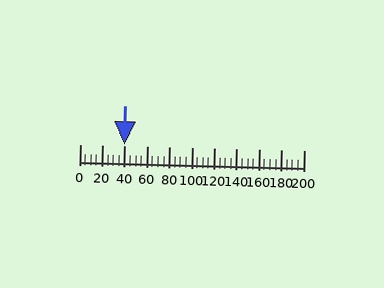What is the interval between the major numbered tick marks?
The major tick marks are spaced 20 units apart.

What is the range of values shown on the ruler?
The ruler shows values from 0 to 200.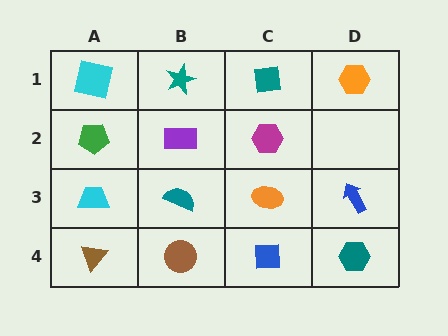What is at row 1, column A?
A cyan square.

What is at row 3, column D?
A blue arrow.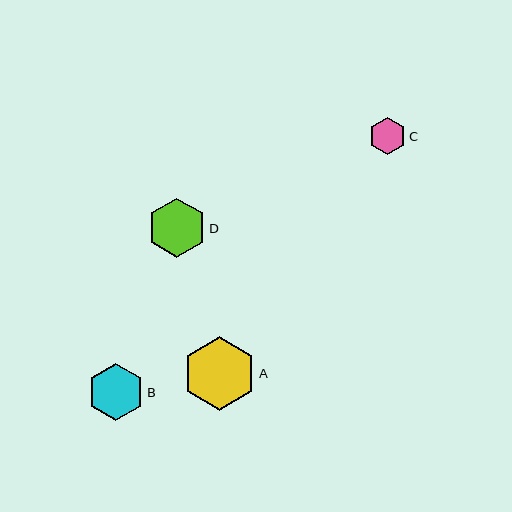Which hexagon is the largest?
Hexagon A is the largest with a size of approximately 73 pixels.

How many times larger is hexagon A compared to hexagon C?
Hexagon A is approximately 2.0 times the size of hexagon C.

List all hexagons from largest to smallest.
From largest to smallest: A, D, B, C.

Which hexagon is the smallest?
Hexagon C is the smallest with a size of approximately 38 pixels.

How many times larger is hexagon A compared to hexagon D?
Hexagon A is approximately 1.2 times the size of hexagon D.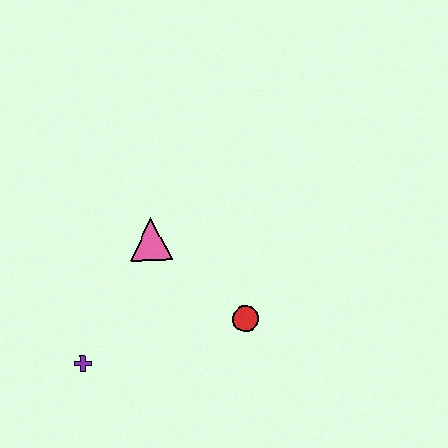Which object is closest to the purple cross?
The pink triangle is closest to the purple cross.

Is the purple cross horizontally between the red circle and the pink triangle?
No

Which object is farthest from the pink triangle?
The purple cross is farthest from the pink triangle.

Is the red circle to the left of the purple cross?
No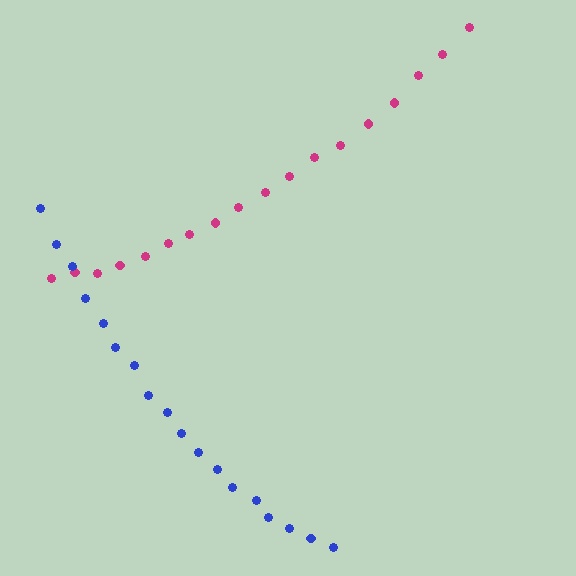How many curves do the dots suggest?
There are 2 distinct paths.